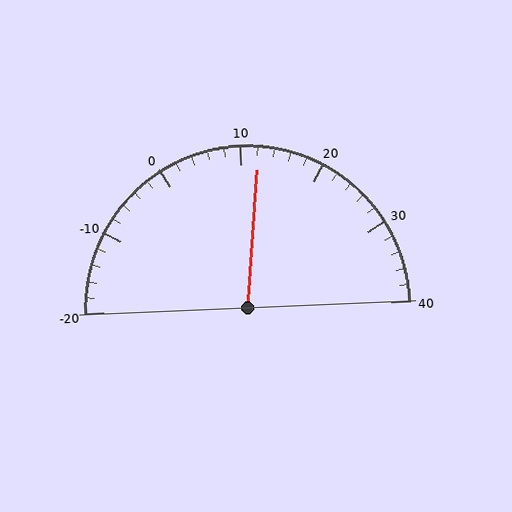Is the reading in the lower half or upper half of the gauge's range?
The reading is in the upper half of the range (-20 to 40).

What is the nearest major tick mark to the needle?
The nearest major tick mark is 10.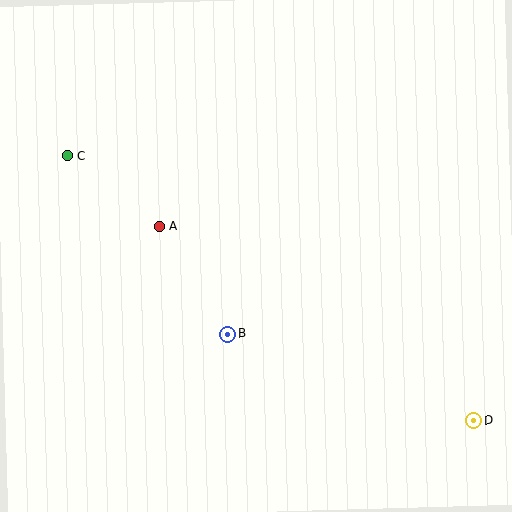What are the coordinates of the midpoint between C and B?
The midpoint between C and B is at (148, 245).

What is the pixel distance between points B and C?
The distance between B and C is 240 pixels.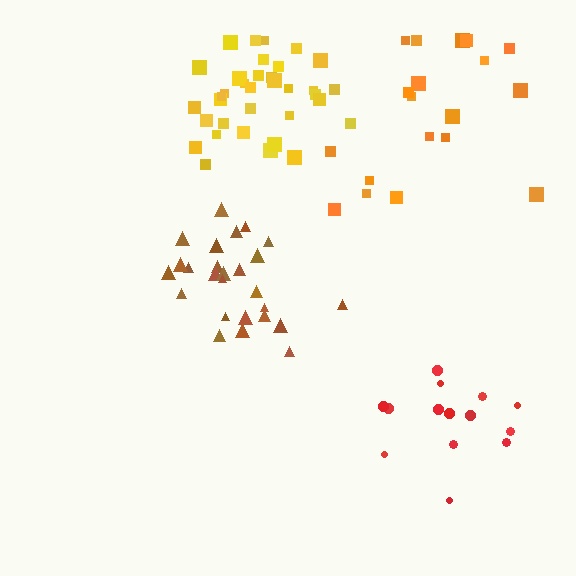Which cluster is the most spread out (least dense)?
Orange.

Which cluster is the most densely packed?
Brown.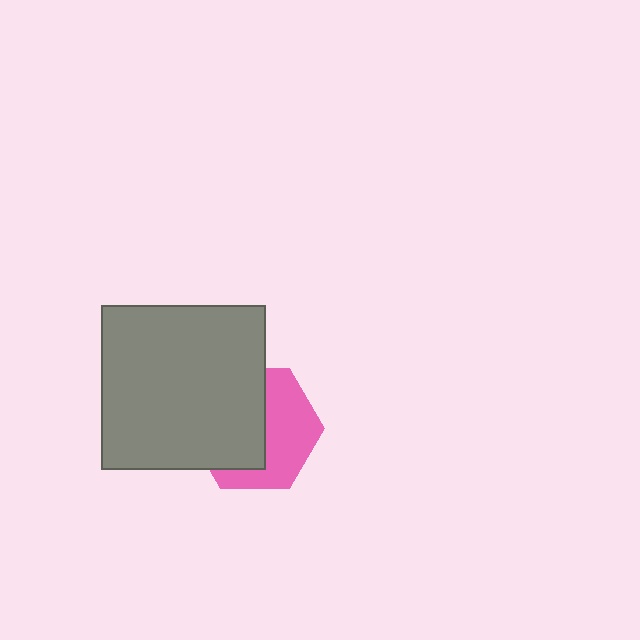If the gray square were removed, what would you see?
You would see the complete pink hexagon.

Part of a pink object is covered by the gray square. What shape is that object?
It is a hexagon.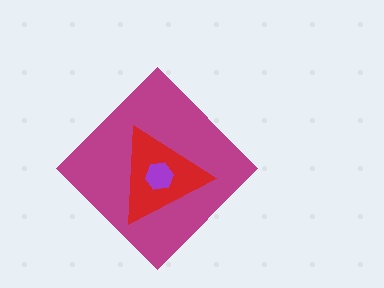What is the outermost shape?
The magenta diamond.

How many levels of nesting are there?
3.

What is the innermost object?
The purple hexagon.